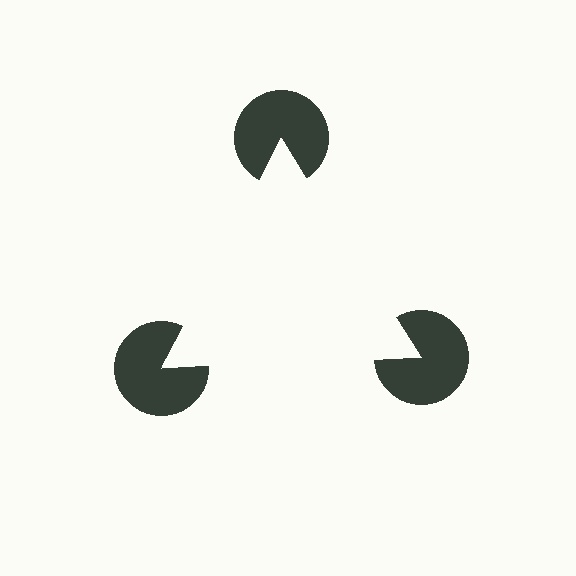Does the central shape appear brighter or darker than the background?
It typically appears slightly brighter than the background, even though no actual brightness change is drawn.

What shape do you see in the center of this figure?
An illusory triangle — its edges are inferred from the aligned wedge cuts in the pac-man discs, not physically drawn.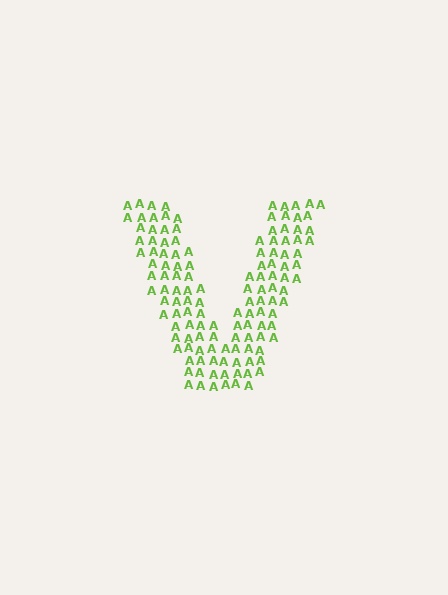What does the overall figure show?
The overall figure shows the letter V.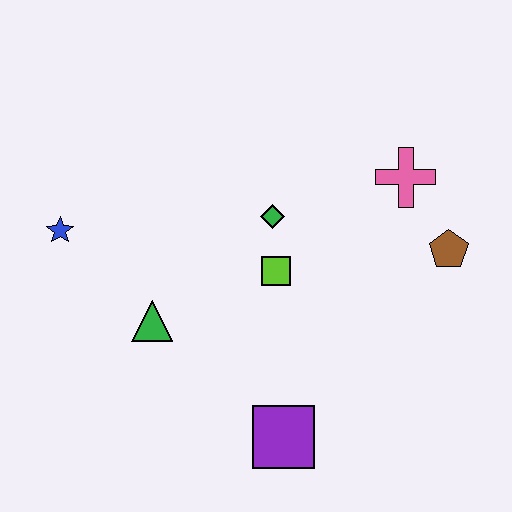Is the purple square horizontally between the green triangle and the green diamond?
No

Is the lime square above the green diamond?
No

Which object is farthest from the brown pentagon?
The blue star is farthest from the brown pentagon.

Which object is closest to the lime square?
The green diamond is closest to the lime square.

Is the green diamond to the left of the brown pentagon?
Yes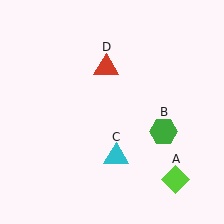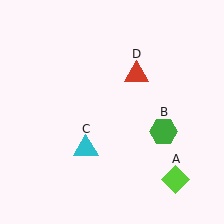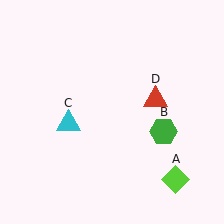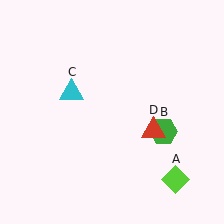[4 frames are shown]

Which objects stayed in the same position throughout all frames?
Lime diamond (object A) and green hexagon (object B) remained stationary.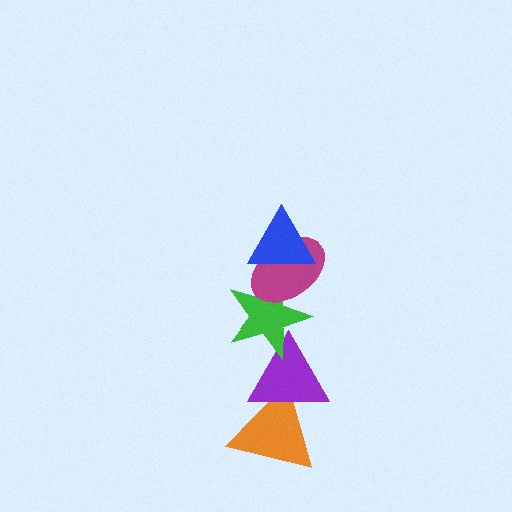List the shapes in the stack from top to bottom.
From top to bottom: the blue triangle, the magenta ellipse, the green star, the purple triangle, the orange triangle.